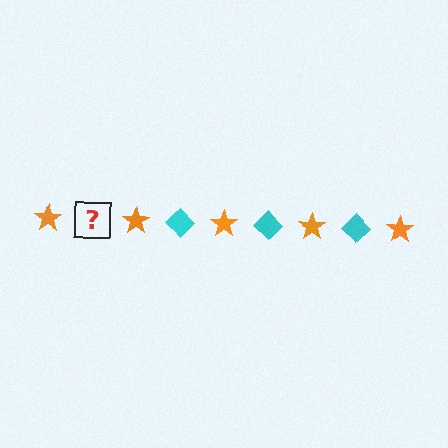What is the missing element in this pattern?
The missing element is a cyan diamond.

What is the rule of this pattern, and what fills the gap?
The rule is that the pattern alternates between orange star and cyan diamond. The gap should be filled with a cyan diamond.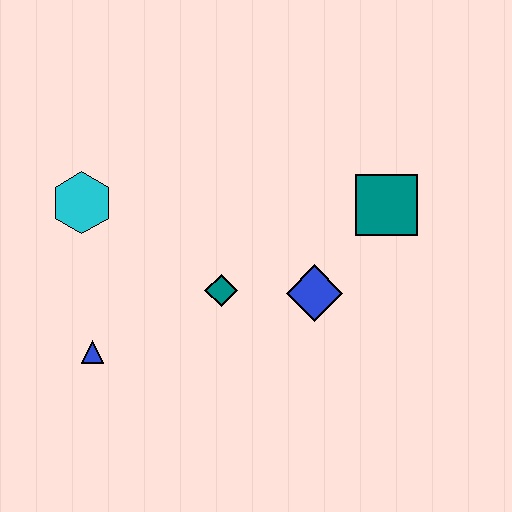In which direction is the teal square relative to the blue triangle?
The teal square is to the right of the blue triangle.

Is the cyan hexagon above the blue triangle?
Yes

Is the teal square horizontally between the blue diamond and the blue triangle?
No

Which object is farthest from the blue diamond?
The cyan hexagon is farthest from the blue diamond.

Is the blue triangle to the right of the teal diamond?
No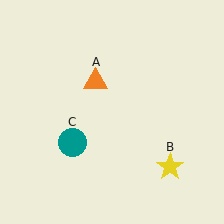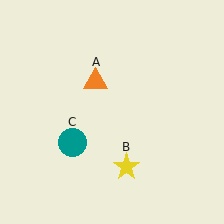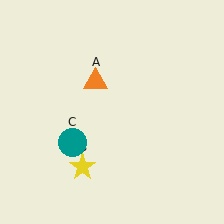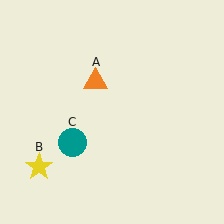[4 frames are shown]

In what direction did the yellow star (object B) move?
The yellow star (object B) moved left.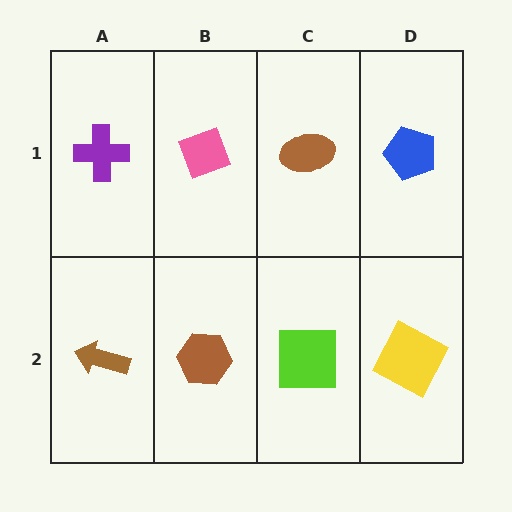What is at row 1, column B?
A pink diamond.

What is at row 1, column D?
A blue pentagon.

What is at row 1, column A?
A purple cross.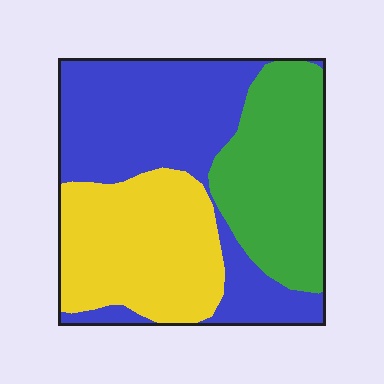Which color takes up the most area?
Blue, at roughly 40%.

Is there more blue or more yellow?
Blue.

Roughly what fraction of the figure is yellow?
Yellow takes up about one third (1/3) of the figure.